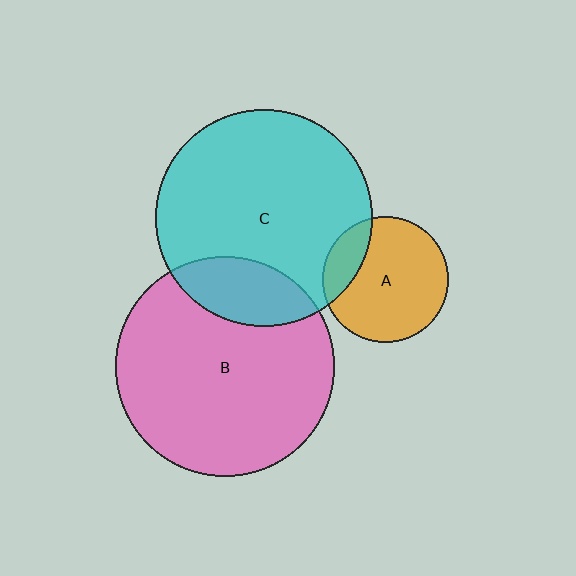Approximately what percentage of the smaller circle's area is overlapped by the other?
Approximately 20%.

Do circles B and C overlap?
Yes.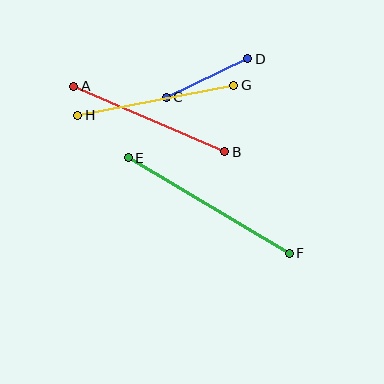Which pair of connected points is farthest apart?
Points E and F are farthest apart.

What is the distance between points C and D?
The distance is approximately 90 pixels.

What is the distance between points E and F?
The distance is approximately 187 pixels.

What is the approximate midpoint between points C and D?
The midpoint is at approximately (207, 78) pixels.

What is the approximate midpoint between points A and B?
The midpoint is at approximately (149, 119) pixels.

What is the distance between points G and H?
The distance is approximately 159 pixels.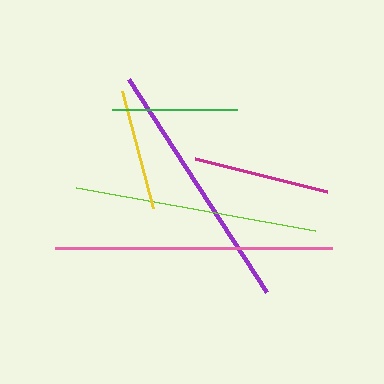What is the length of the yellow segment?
The yellow segment is approximately 121 pixels long.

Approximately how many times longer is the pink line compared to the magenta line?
The pink line is approximately 2.0 times the length of the magenta line.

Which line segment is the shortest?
The yellow line is the shortest at approximately 121 pixels.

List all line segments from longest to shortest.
From longest to shortest: pink, purple, lime, magenta, green, yellow.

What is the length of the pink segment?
The pink segment is approximately 276 pixels long.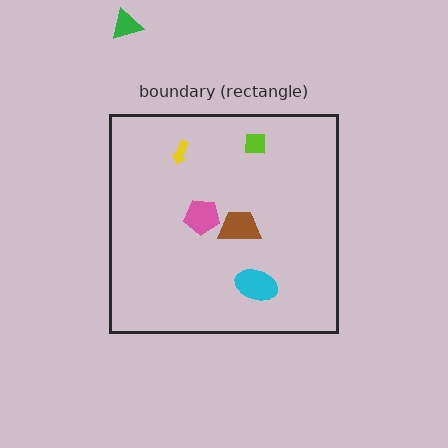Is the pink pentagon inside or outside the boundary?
Inside.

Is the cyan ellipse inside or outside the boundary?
Inside.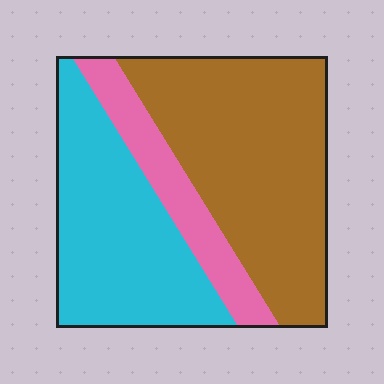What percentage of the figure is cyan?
Cyan covers around 35% of the figure.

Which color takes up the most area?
Brown, at roughly 50%.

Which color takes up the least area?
Pink, at roughly 15%.